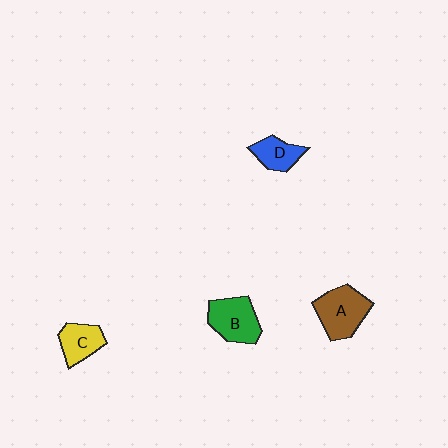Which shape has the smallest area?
Shape D (blue).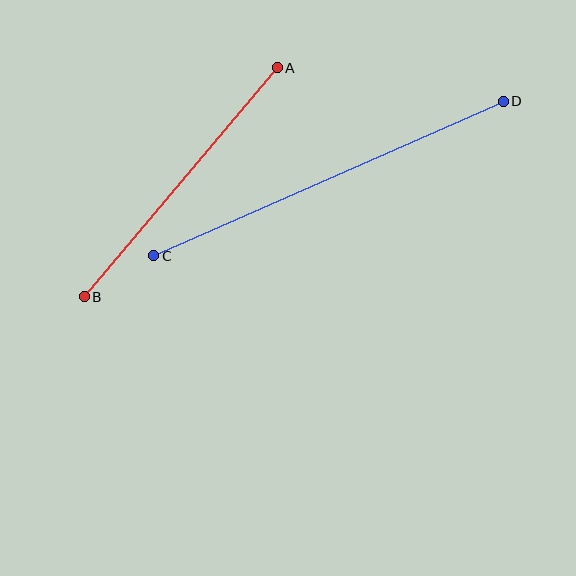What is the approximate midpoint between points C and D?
The midpoint is at approximately (329, 178) pixels.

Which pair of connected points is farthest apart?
Points C and D are farthest apart.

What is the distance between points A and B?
The distance is approximately 300 pixels.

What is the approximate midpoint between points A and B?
The midpoint is at approximately (181, 182) pixels.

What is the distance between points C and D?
The distance is approximately 382 pixels.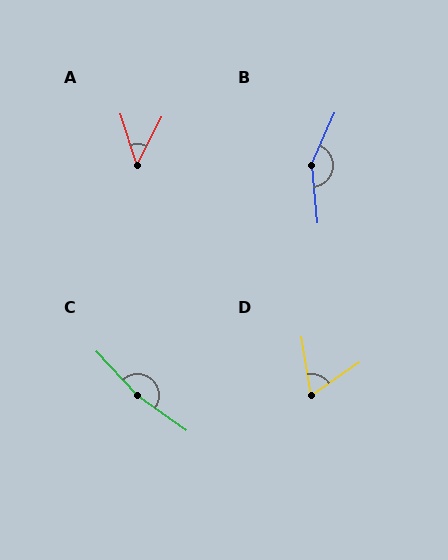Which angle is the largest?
C, at approximately 168 degrees.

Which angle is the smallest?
A, at approximately 45 degrees.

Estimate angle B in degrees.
Approximately 151 degrees.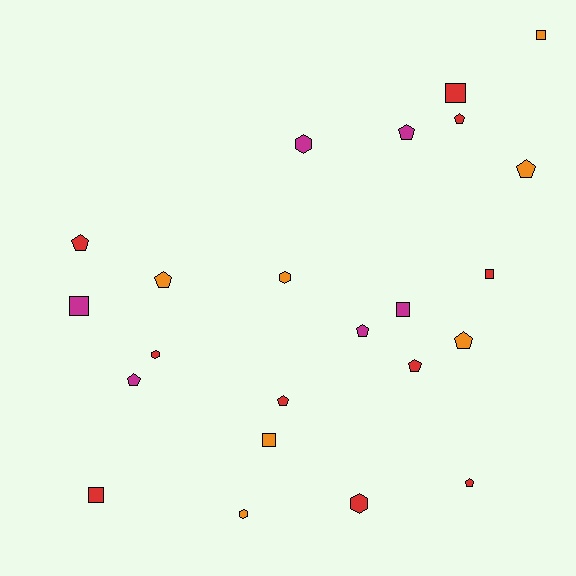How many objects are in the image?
There are 23 objects.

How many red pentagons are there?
There are 5 red pentagons.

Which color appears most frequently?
Red, with 10 objects.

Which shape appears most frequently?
Pentagon, with 11 objects.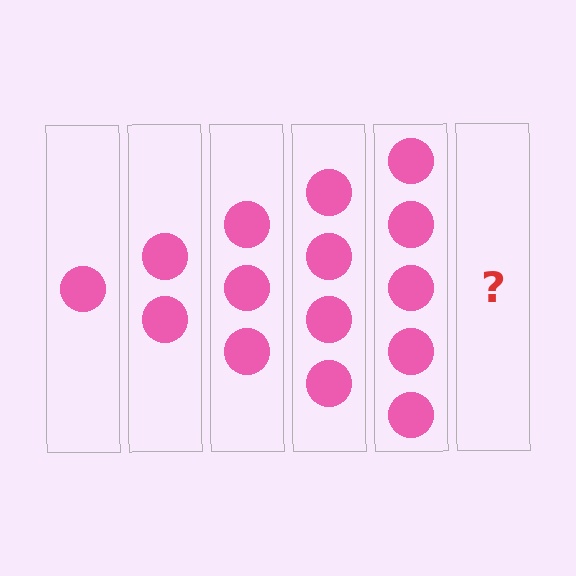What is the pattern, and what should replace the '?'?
The pattern is that each step adds one more circle. The '?' should be 6 circles.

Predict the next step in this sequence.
The next step is 6 circles.